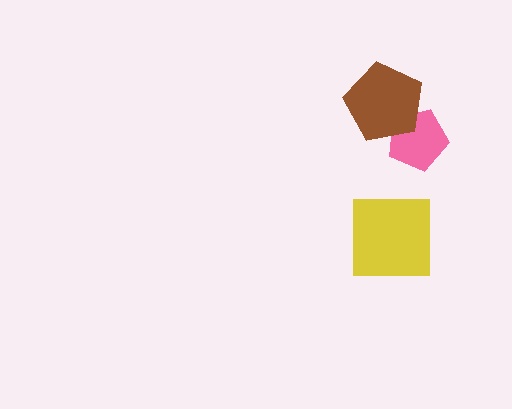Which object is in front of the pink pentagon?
The brown pentagon is in front of the pink pentagon.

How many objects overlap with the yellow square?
0 objects overlap with the yellow square.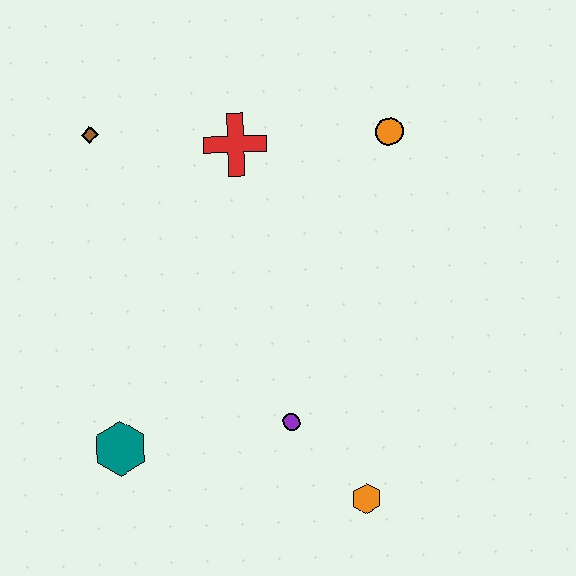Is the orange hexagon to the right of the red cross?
Yes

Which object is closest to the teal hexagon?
The purple circle is closest to the teal hexagon.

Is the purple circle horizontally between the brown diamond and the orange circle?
Yes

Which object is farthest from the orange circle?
The teal hexagon is farthest from the orange circle.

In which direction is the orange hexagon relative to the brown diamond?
The orange hexagon is below the brown diamond.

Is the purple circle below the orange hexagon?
No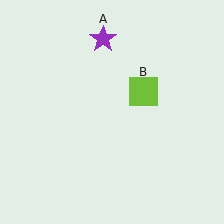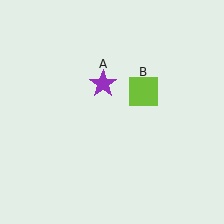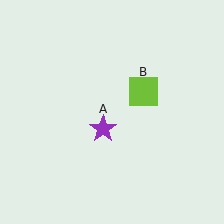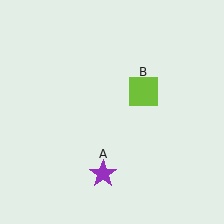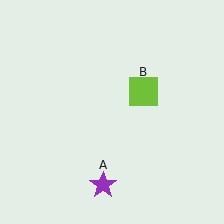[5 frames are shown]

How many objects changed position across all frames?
1 object changed position: purple star (object A).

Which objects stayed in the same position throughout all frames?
Lime square (object B) remained stationary.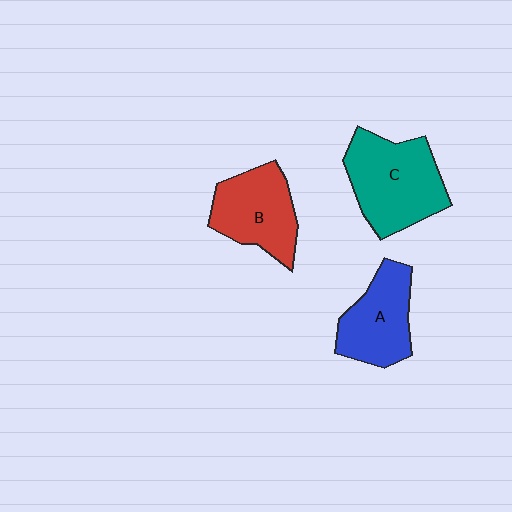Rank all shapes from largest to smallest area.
From largest to smallest: C (teal), B (red), A (blue).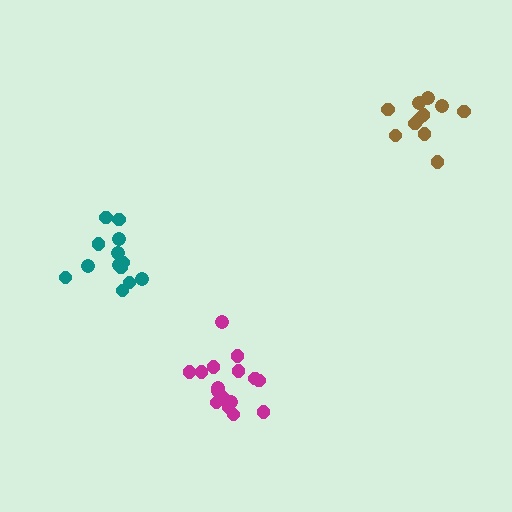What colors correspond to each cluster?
The clusters are colored: brown, teal, magenta.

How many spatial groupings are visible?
There are 3 spatial groupings.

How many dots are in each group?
Group 1: 11 dots, Group 2: 14 dots, Group 3: 16 dots (41 total).